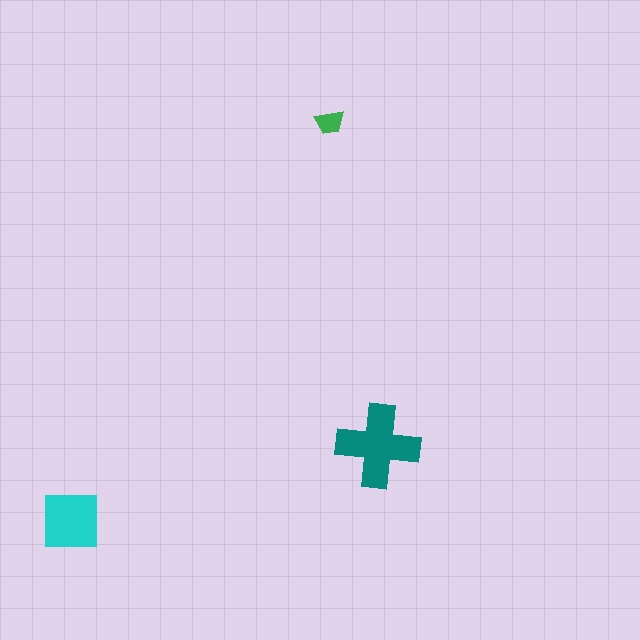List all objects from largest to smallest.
The teal cross, the cyan square, the green trapezoid.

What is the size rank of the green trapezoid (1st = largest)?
3rd.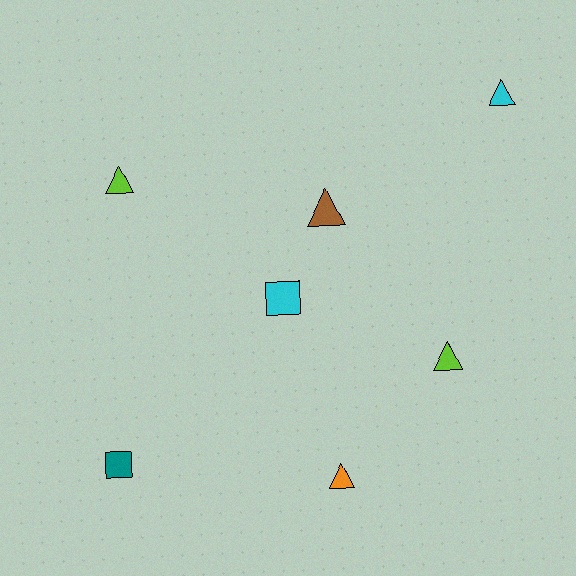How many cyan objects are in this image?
There are 2 cyan objects.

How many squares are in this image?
There are 2 squares.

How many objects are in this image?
There are 7 objects.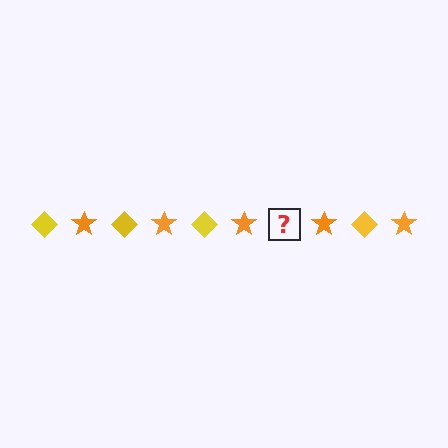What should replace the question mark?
The question mark should be replaced with a yellow diamond.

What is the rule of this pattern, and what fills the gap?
The rule is that the pattern alternates between yellow diamond and orange star. The gap should be filled with a yellow diamond.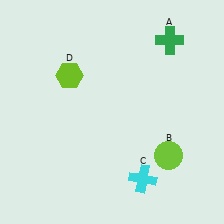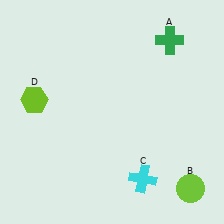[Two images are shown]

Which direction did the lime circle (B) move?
The lime circle (B) moved down.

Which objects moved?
The objects that moved are: the lime circle (B), the lime hexagon (D).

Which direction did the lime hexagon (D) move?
The lime hexagon (D) moved left.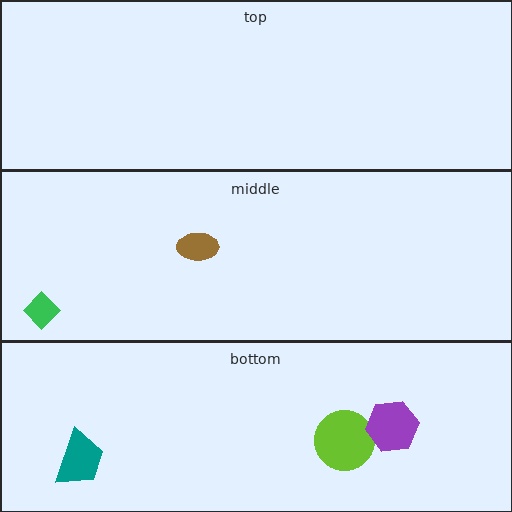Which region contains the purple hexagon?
The bottom region.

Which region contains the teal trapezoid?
The bottom region.